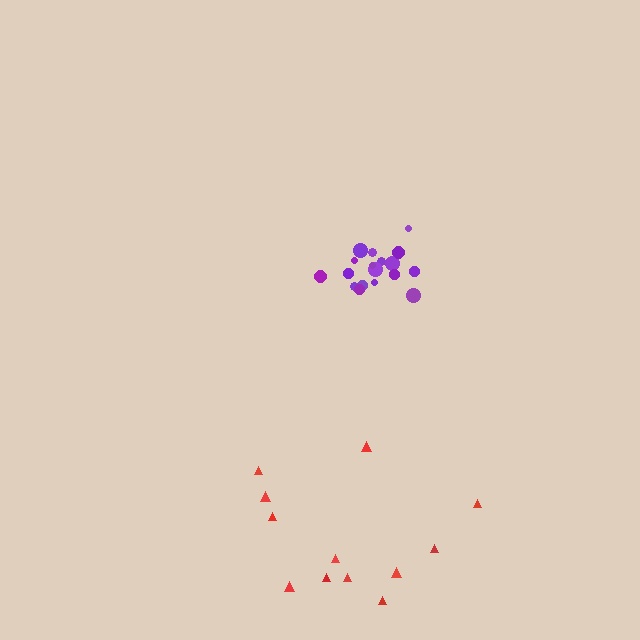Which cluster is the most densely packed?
Purple.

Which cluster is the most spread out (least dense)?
Red.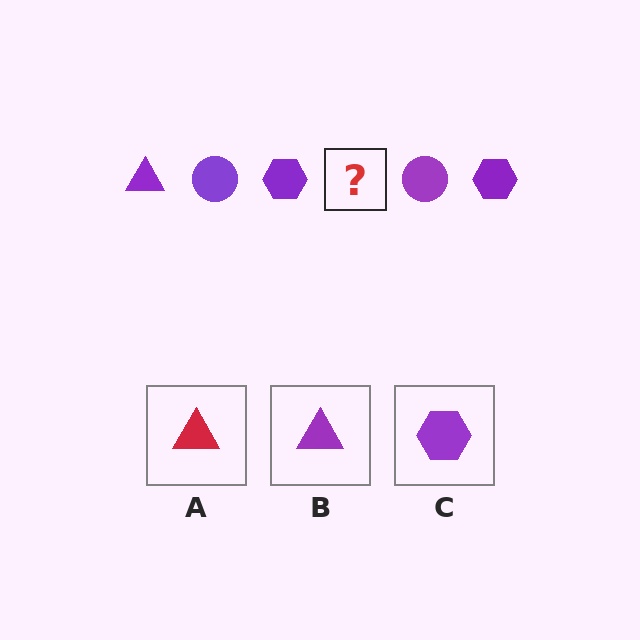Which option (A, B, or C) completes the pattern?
B.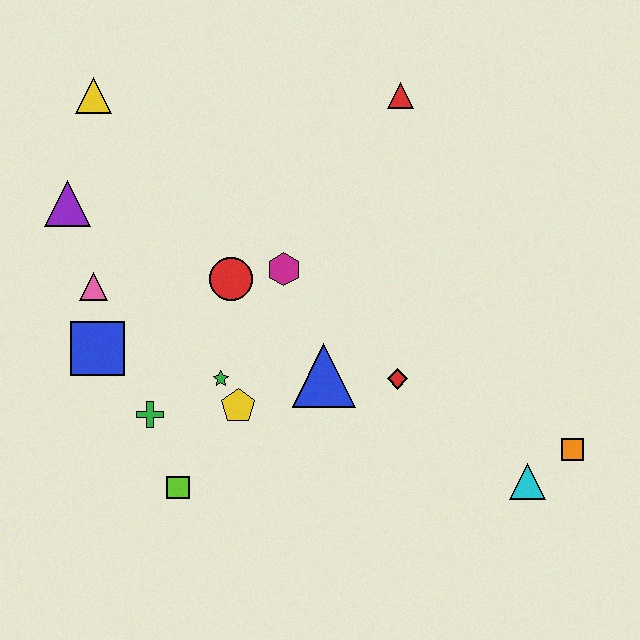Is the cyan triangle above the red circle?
No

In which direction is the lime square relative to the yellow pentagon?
The lime square is below the yellow pentagon.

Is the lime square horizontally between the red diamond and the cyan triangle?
No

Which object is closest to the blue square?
The pink triangle is closest to the blue square.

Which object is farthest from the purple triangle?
The orange square is farthest from the purple triangle.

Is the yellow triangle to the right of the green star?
No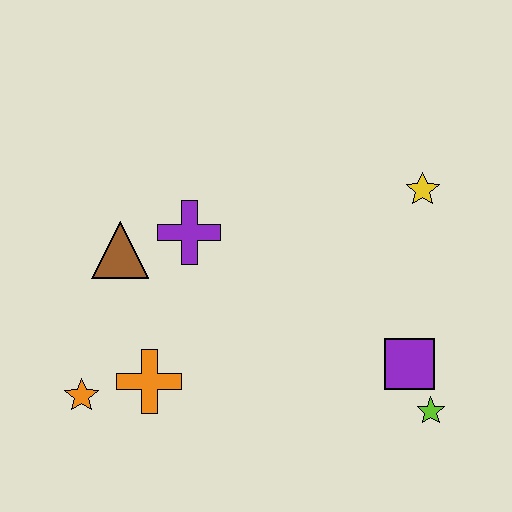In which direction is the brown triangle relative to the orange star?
The brown triangle is above the orange star.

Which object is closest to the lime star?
The purple square is closest to the lime star.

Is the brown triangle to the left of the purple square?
Yes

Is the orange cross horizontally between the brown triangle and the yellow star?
Yes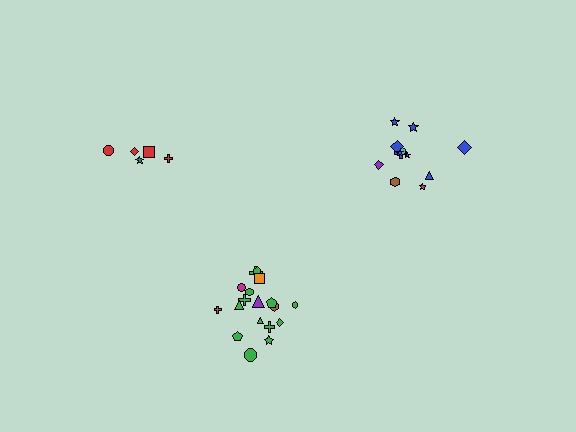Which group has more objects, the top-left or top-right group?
The top-right group.